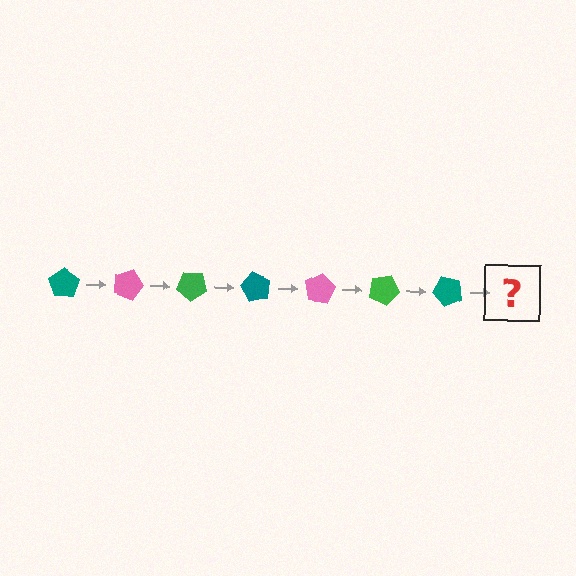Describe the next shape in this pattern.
It should be a pink pentagon, rotated 140 degrees from the start.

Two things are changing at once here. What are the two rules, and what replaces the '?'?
The two rules are that it rotates 20 degrees each step and the color cycles through teal, pink, and green. The '?' should be a pink pentagon, rotated 140 degrees from the start.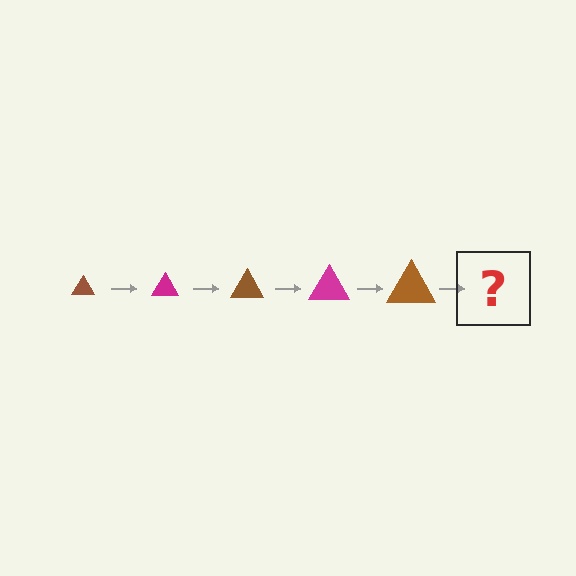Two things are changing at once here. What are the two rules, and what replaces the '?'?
The two rules are that the triangle grows larger each step and the color cycles through brown and magenta. The '?' should be a magenta triangle, larger than the previous one.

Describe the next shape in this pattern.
It should be a magenta triangle, larger than the previous one.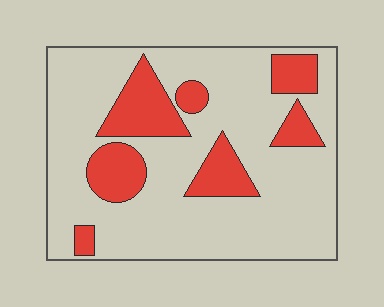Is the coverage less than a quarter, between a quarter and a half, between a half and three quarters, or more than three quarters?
Less than a quarter.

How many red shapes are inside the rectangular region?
7.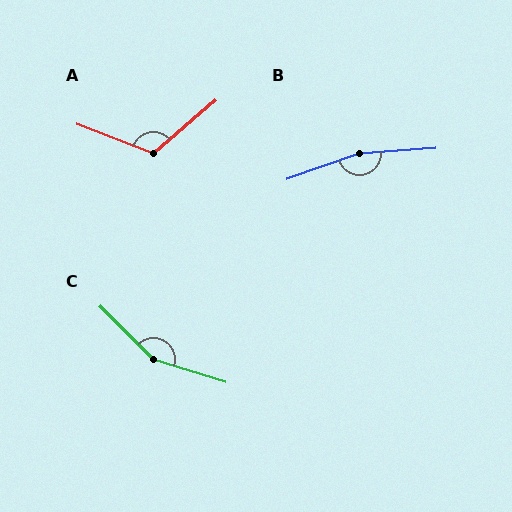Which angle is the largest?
B, at approximately 165 degrees.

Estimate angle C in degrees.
Approximately 152 degrees.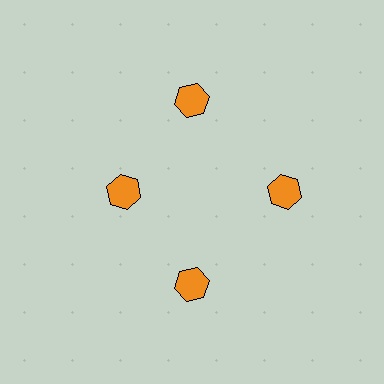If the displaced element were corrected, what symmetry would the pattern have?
It would have 4-fold rotational symmetry — the pattern would map onto itself every 90 degrees.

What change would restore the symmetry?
The symmetry would be restored by moving it outward, back onto the ring so that all 4 hexagons sit at equal angles and equal distance from the center.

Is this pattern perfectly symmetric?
No. The 4 orange hexagons are arranged in a ring, but one element near the 9 o'clock position is pulled inward toward the center, breaking the 4-fold rotational symmetry.